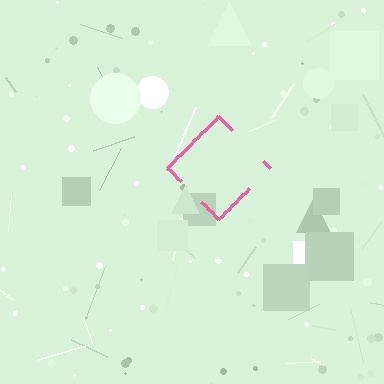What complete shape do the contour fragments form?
The contour fragments form a diamond.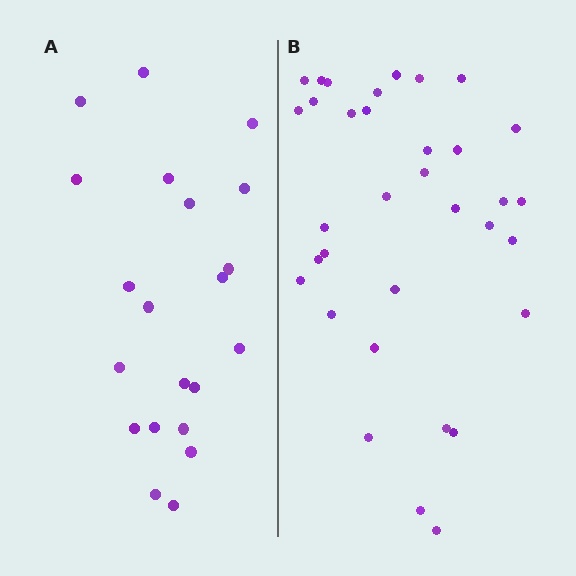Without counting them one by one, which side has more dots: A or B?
Region B (the right region) has more dots.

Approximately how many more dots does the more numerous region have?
Region B has approximately 15 more dots than region A.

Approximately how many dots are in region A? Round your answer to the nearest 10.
About 20 dots. (The exact count is 21, which rounds to 20.)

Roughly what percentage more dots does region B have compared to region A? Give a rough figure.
About 60% more.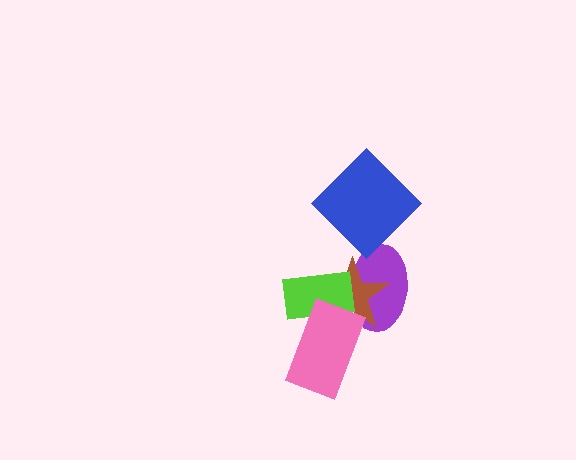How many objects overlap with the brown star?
3 objects overlap with the brown star.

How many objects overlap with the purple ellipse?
2 objects overlap with the purple ellipse.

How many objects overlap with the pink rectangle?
2 objects overlap with the pink rectangle.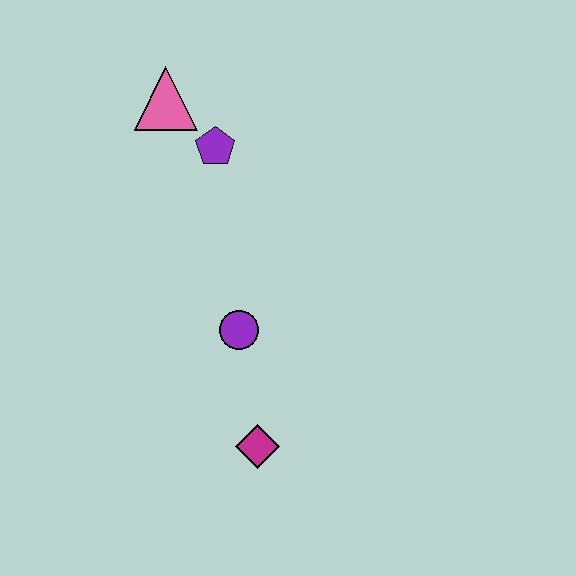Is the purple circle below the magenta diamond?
No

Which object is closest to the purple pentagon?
The pink triangle is closest to the purple pentagon.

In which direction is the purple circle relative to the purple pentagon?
The purple circle is below the purple pentagon.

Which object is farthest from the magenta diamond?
The pink triangle is farthest from the magenta diamond.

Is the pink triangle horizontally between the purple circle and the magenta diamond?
No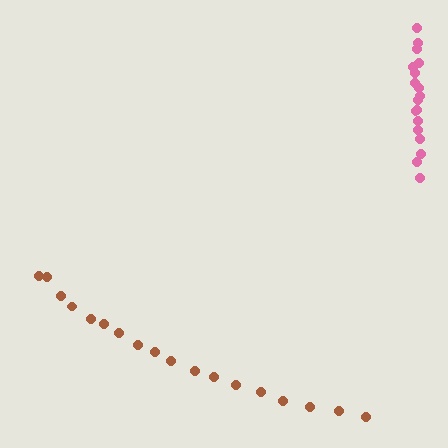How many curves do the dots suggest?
There are 2 distinct paths.